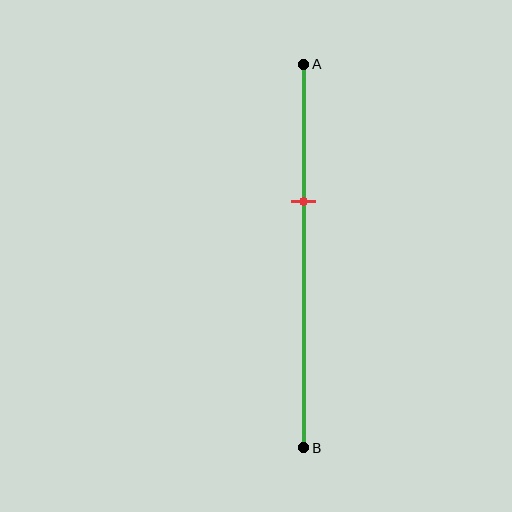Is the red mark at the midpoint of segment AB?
No, the mark is at about 35% from A, not at the 50% midpoint.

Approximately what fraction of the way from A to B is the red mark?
The red mark is approximately 35% of the way from A to B.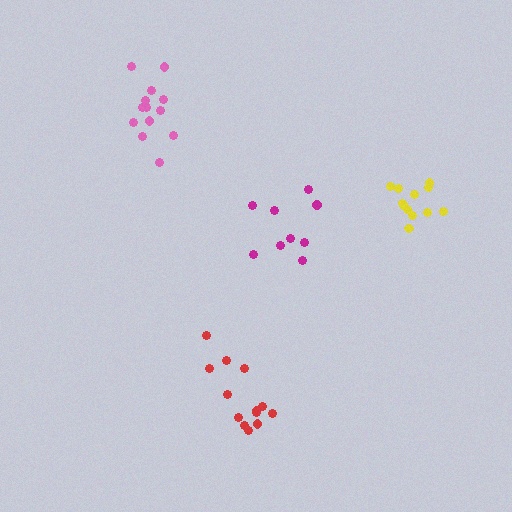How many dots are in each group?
Group 1: 9 dots, Group 2: 13 dots, Group 3: 13 dots, Group 4: 12 dots (47 total).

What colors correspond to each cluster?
The clusters are colored: magenta, red, pink, yellow.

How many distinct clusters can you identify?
There are 4 distinct clusters.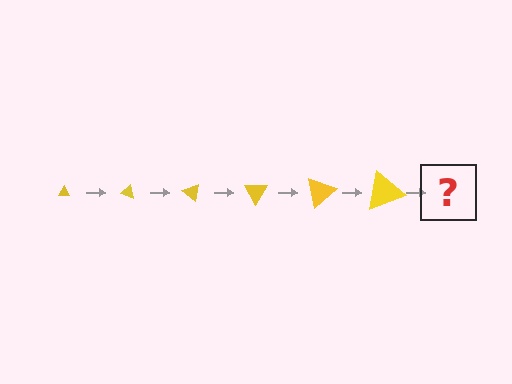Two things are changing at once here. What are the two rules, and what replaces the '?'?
The two rules are that the triangle grows larger each step and it rotates 20 degrees each step. The '?' should be a triangle, larger than the previous one and rotated 120 degrees from the start.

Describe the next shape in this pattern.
It should be a triangle, larger than the previous one and rotated 120 degrees from the start.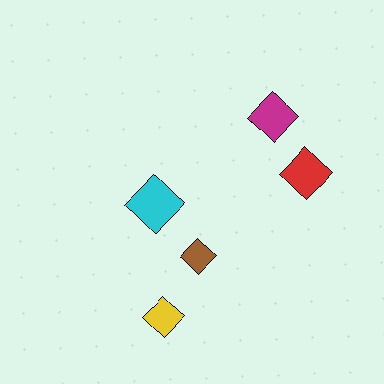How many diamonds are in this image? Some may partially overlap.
There are 5 diamonds.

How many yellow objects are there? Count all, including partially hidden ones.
There is 1 yellow object.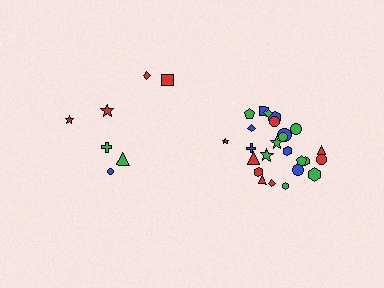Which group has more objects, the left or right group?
The right group.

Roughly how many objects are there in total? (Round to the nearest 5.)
Roughly 30 objects in total.